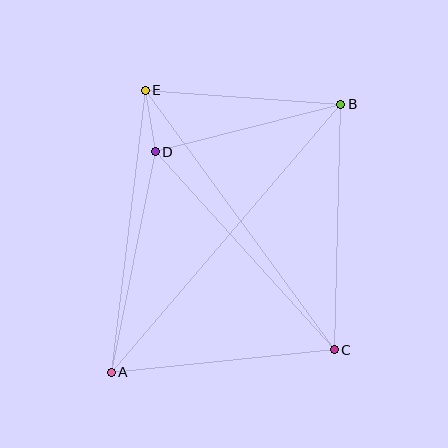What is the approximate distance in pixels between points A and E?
The distance between A and E is approximately 284 pixels.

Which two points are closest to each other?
Points D and E are closest to each other.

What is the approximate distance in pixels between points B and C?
The distance between B and C is approximately 245 pixels.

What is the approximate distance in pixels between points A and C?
The distance between A and C is approximately 224 pixels.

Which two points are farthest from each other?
Points A and B are farthest from each other.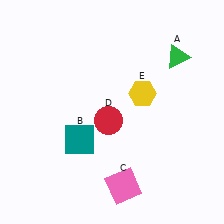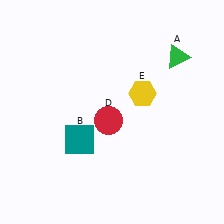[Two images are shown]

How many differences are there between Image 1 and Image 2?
There is 1 difference between the two images.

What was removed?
The pink square (C) was removed in Image 2.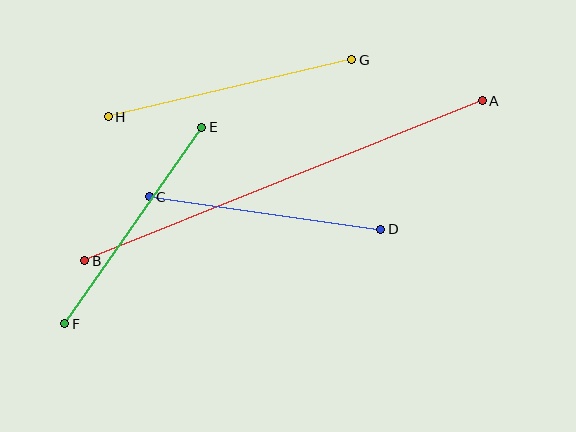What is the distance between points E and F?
The distance is approximately 240 pixels.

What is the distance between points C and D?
The distance is approximately 234 pixels.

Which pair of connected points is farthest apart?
Points A and B are farthest apart.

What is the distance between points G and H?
The distance is approximately 250 pixels.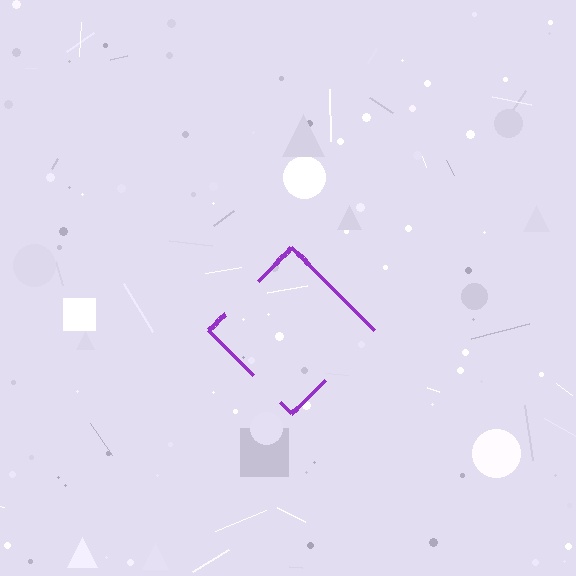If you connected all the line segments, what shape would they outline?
They would outline a diamond.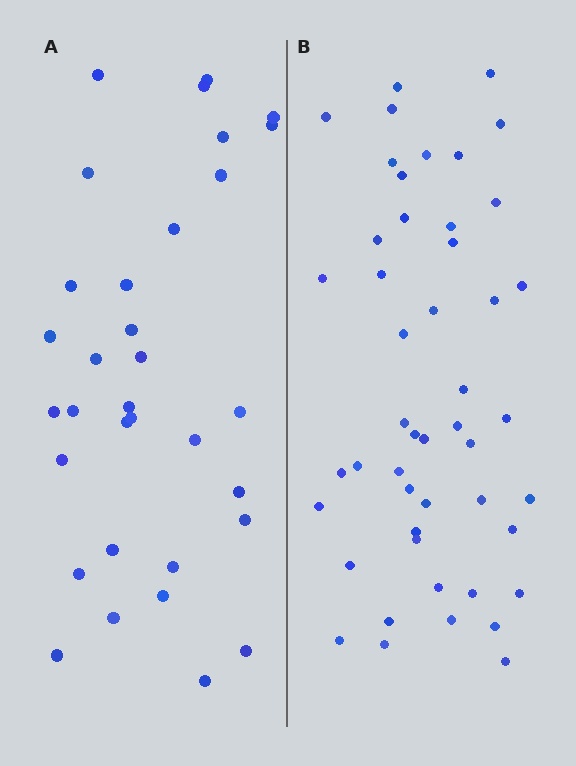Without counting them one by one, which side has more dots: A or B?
Region B (the right region) has more dots.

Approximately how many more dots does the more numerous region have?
Region B has approximately 15 more dots than region A.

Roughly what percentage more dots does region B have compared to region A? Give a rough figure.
About 45% more.